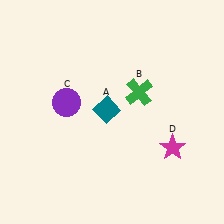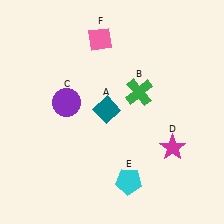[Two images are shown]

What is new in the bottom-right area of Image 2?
A cyan pentagon (E) was added in the bottom-right area of Image 2.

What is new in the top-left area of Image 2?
A pink diamond (F) was added in the top-left area of Image 2.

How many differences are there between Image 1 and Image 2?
There are 2 differences between the two images.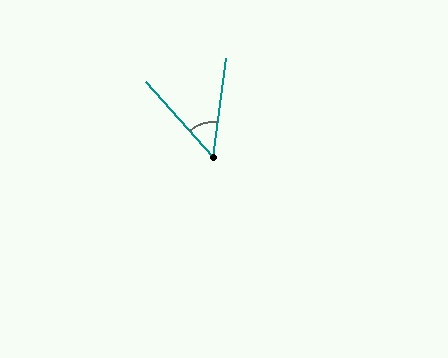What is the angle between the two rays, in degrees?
Approximately 49 degrees.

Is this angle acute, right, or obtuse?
It is acute.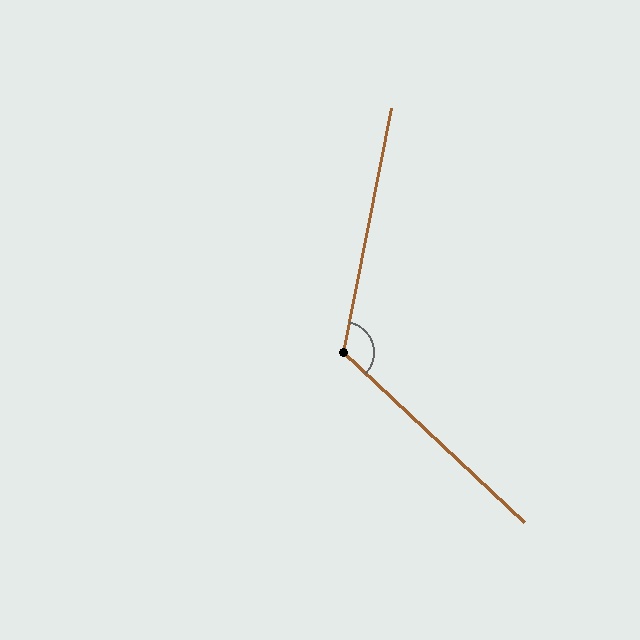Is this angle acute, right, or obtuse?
It is obtuse.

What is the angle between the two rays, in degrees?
Approximately 122 degrees.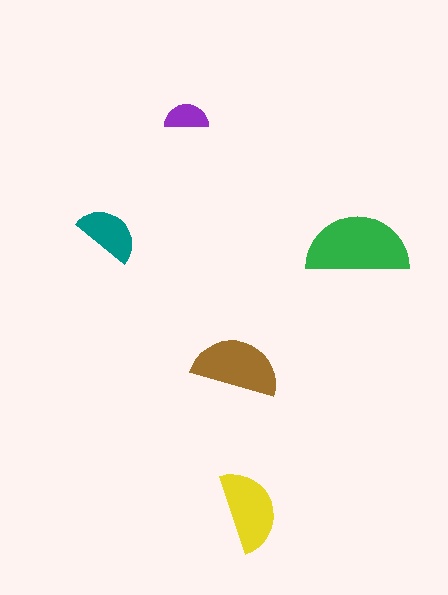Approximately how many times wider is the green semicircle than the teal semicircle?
About 1.5 times wider.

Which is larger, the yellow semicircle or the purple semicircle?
The yellow one.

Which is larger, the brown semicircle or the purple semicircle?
The brown one.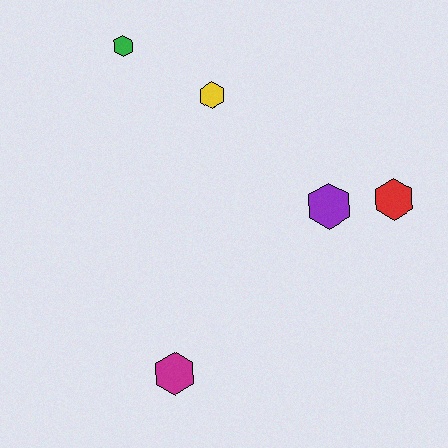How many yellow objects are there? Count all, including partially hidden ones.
There is 1 yellow object.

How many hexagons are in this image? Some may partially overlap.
There are 5 hexagons.